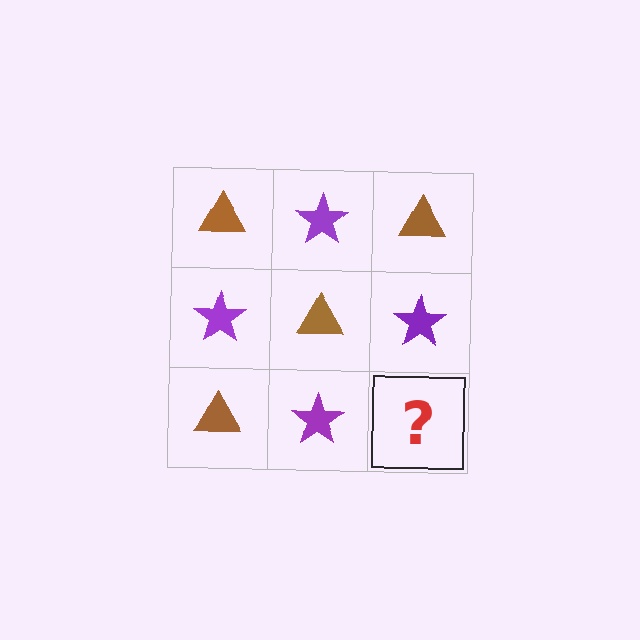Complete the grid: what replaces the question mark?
The question mark should be replaced with a brown triangle.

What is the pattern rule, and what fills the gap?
The rule is that it alternates brown triangle and purple star in a checkerboard pattern. The gap should be filled with a brown triangle.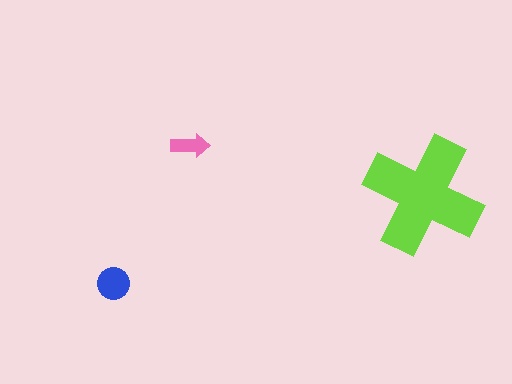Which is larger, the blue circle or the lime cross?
The lime cross.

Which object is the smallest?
The pink arrow.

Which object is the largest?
The lime cross.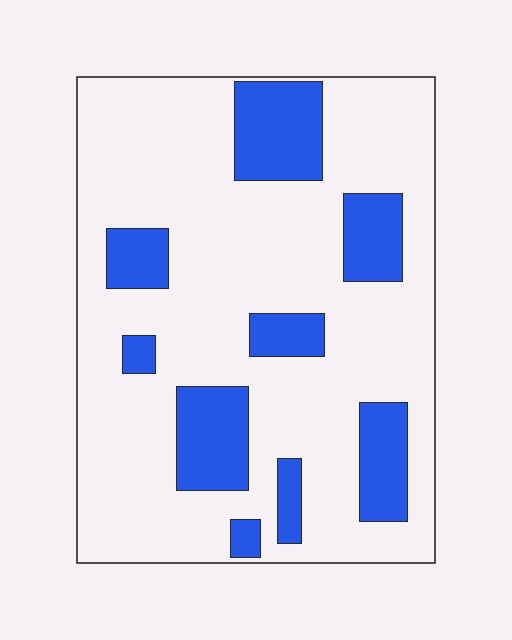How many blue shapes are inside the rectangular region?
9.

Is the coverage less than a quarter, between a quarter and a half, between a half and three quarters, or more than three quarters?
Less than a quarter.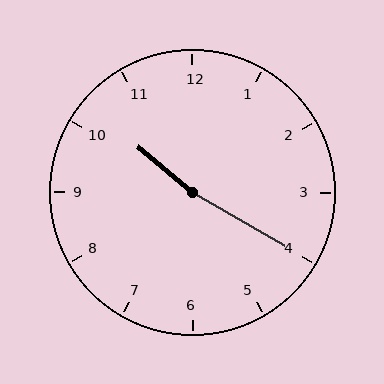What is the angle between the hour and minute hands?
Approximately 170 degrees.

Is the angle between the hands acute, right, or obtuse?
It is obtuse.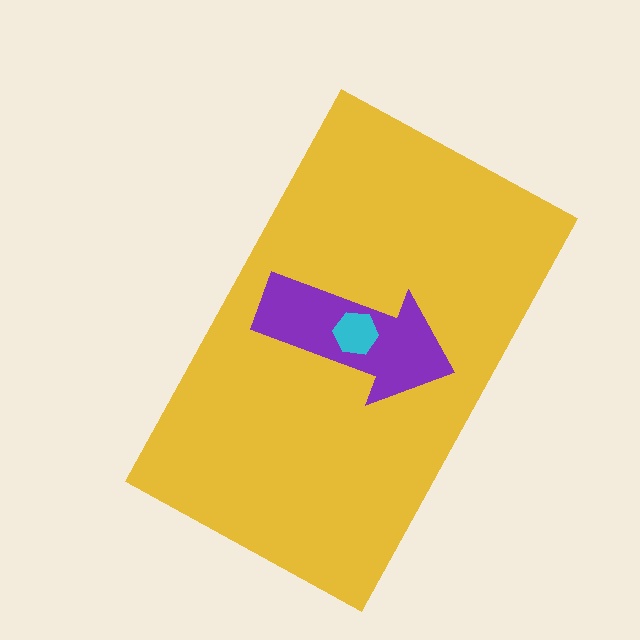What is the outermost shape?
The yellow rectangle.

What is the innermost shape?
The cyan hexagon.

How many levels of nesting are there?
3.